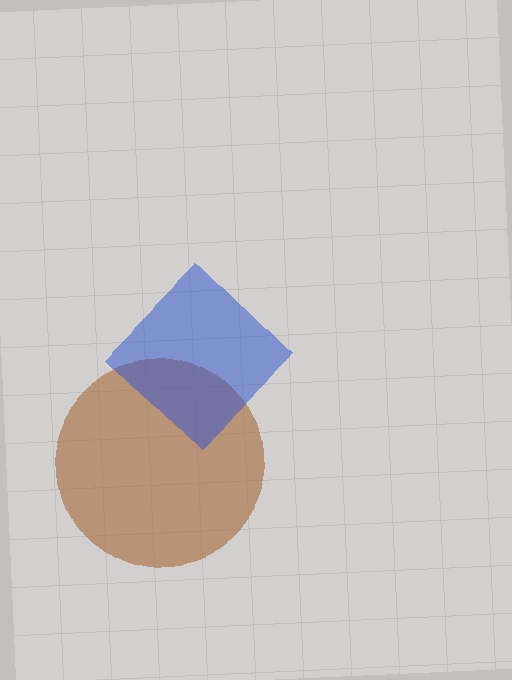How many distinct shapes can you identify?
There are 2 distinct shapes: a brown circle, a blue diamond.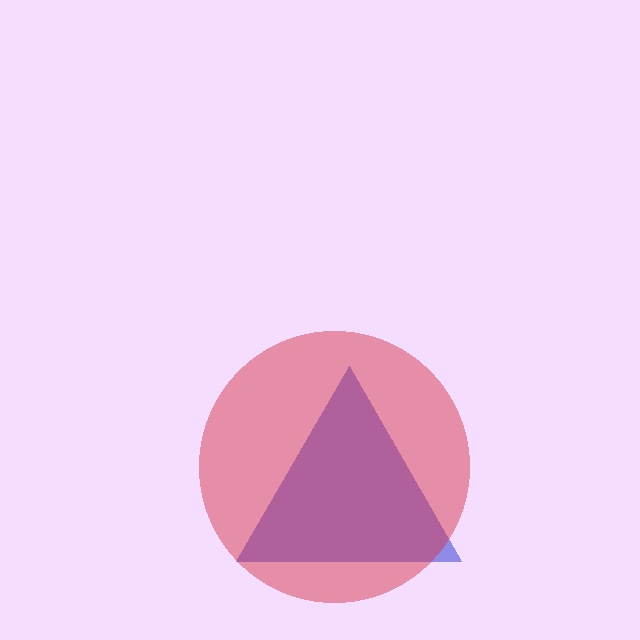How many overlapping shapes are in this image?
There are 2 overlapping shapes in the image.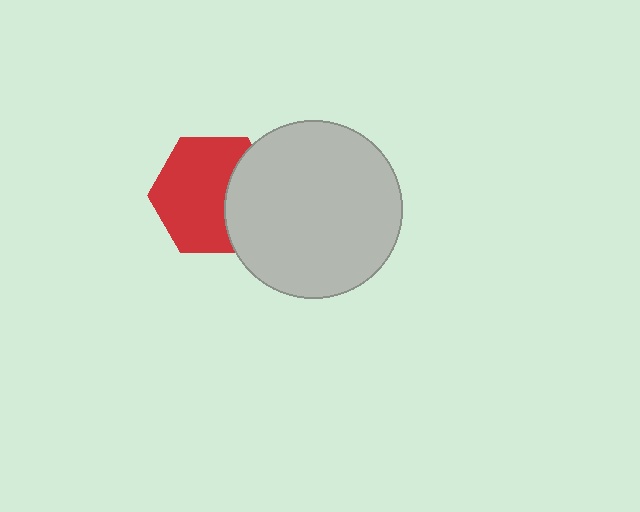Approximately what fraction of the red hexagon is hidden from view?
Roughly 32% of the red hexagon is hidden behind the light gray circle.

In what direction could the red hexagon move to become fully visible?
The red hexagon could move left. That would shift it out from behind the light gray circle entirely.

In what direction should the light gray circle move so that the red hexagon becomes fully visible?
The light gray circle should move right. That is the shortest direction to clear the overlap and leave the red hexagon fully visible.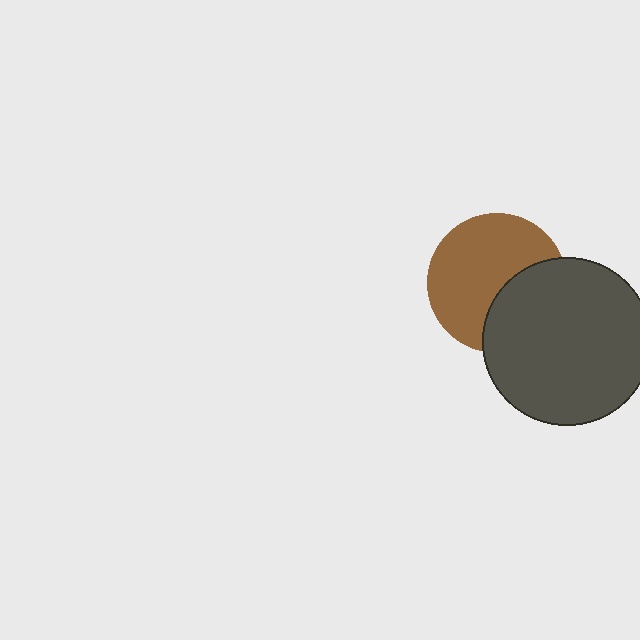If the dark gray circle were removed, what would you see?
You would see the complete brown circle.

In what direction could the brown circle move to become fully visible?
The brown circle could move toward the upper-left. That would shift it out from behind the dark gray circle entirely.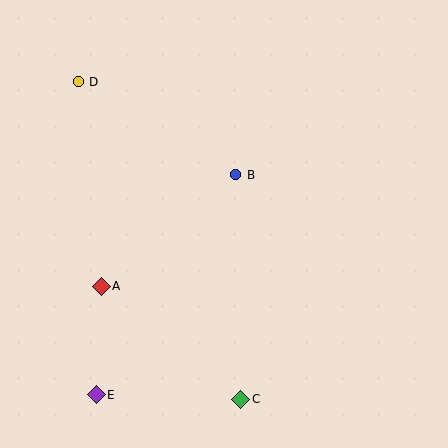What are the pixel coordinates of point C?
Point C is at (241, 399).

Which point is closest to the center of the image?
Point B at (236, 175) is closest to the center.